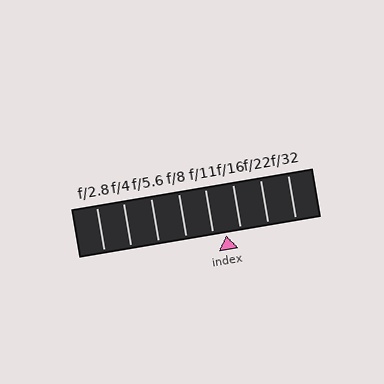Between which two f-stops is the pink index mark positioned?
The index mark is between f/11 and f/16.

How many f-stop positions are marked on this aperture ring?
There are 8 f-stop positions marked.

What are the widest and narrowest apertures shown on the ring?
The widest aperture shown is f/2.8 and the narrowest is f/32.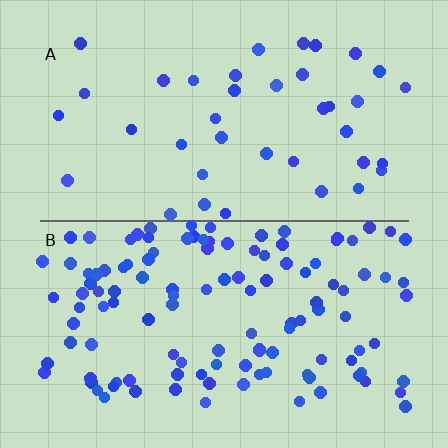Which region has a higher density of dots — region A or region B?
B (the bottom).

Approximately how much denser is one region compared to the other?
Approximately 3.1× — region B over region A.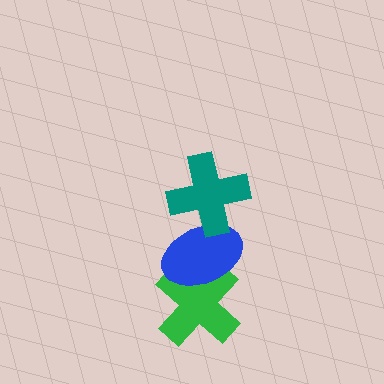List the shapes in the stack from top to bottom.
From top to bottom: the teal cross, the blue ellipse, the green cross.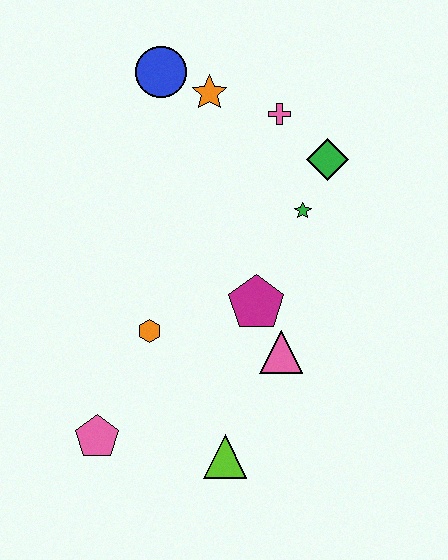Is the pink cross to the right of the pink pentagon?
Yes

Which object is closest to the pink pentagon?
The orange hexagon is closest to the pink pentagon.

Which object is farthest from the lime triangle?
The blue circle is farthest from the lime triangle.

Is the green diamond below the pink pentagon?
No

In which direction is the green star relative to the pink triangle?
The green star is above the pink triangle.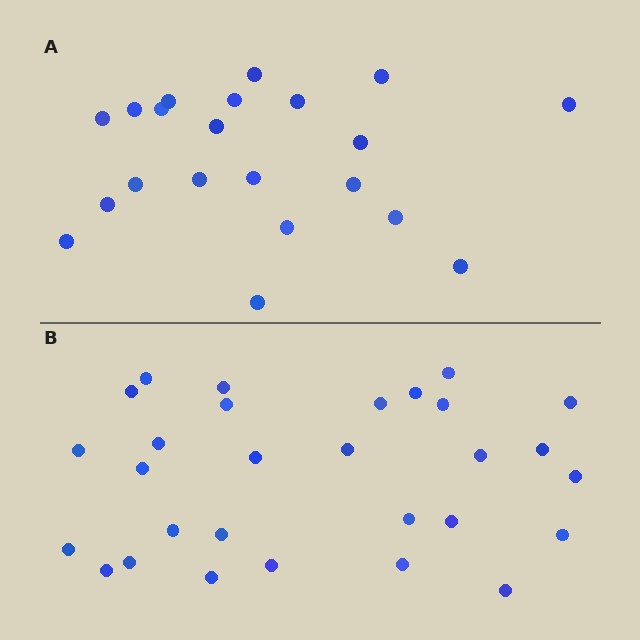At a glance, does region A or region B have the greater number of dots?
Region B (the bottom region) has more dots.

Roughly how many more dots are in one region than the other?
Region B has roughly 8 or so more dots than region A.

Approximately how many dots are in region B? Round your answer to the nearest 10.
About 30 dots. (The exact count is 29, which rounds to 30.)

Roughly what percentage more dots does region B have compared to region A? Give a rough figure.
About 40% more.